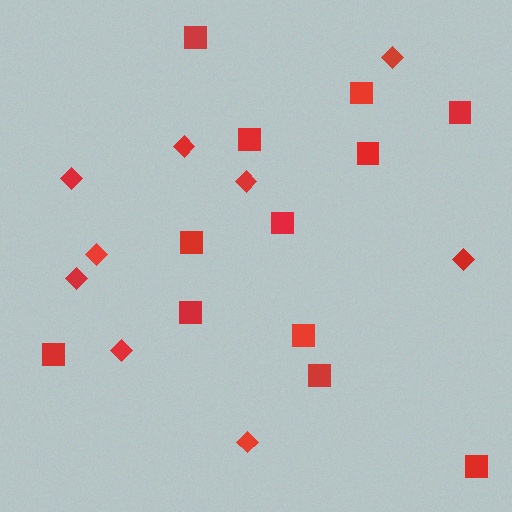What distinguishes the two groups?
There are 2 groups: one group of diamonds (9) and one group of squares (12).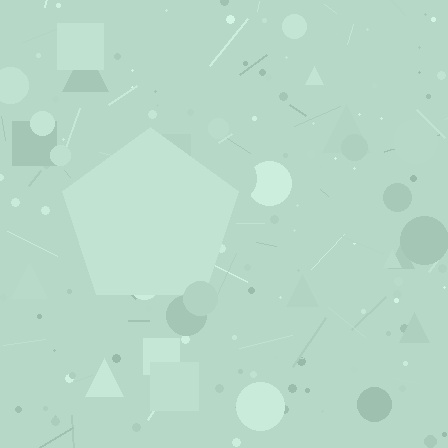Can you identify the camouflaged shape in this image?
The camouflaged shape is a pentagon.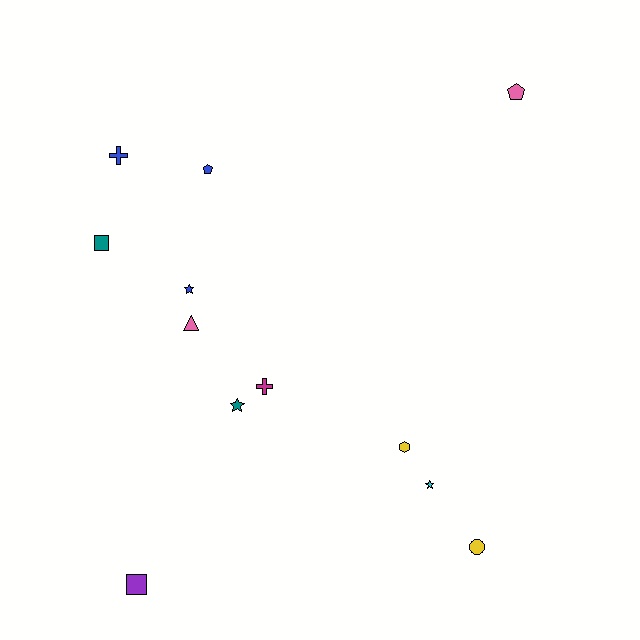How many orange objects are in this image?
There are no orange objects.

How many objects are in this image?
There are 12 objects.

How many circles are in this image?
There is 1 circle.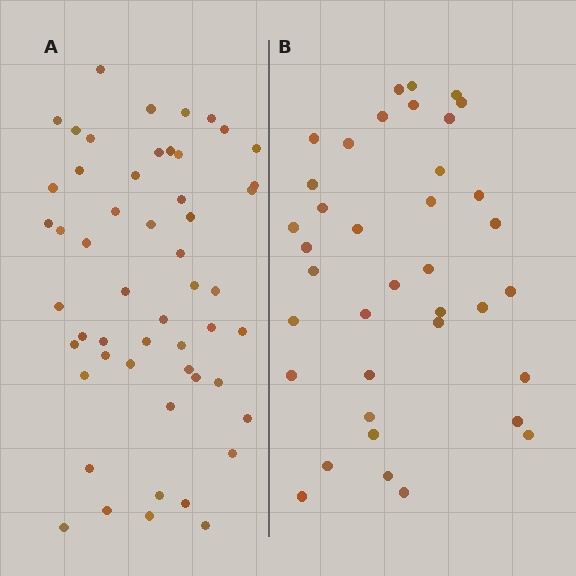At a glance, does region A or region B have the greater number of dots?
Region A (the left region) has more dots.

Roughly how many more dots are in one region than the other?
Region A has approximately 15 more dots than region B.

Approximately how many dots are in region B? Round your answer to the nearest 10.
About 40 dots. (The exact count is 38, which rounds to 40.)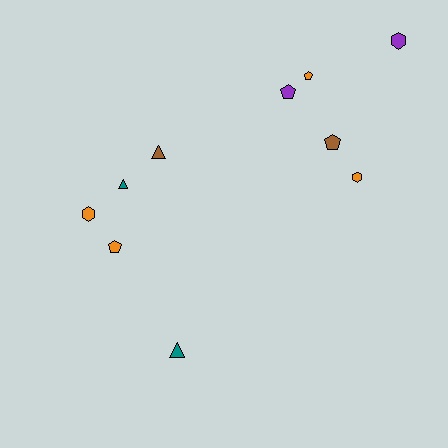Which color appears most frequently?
Orange, with 4 objects.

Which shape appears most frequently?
Pentagon, with 4 objects.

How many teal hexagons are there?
There are no teal hexagons.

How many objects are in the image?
There are 10 objects.